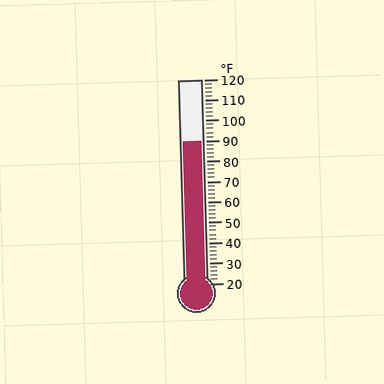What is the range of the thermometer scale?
The thermometer scale ranges from 20°F to 120°F.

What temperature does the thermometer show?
The thermometer shows approximately 90°F.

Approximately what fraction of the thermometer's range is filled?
The thermometer is filled to approximately 70% of its range.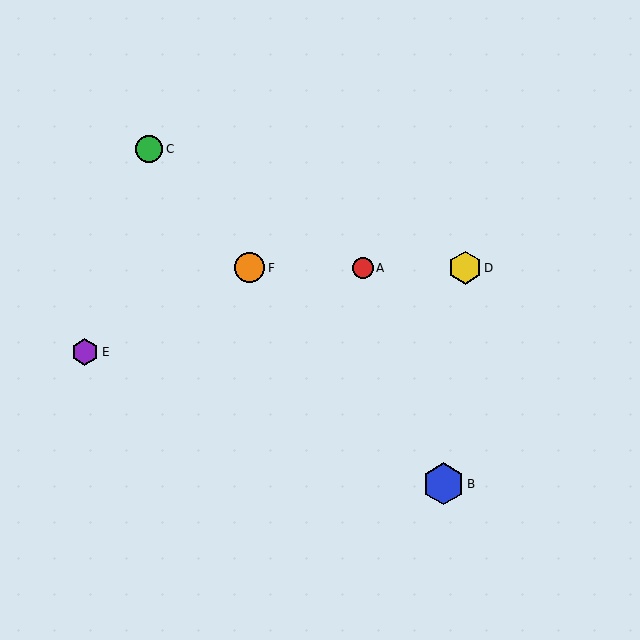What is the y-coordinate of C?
Object C is at y≈149.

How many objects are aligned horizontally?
3 objects (A, D, F) are aligned horizontally.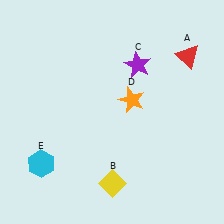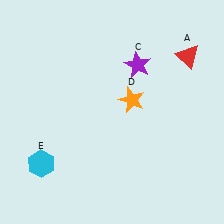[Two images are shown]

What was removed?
The yellow diamond (B) was removed in Image 2.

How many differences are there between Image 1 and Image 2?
There is 1 difference between the two images.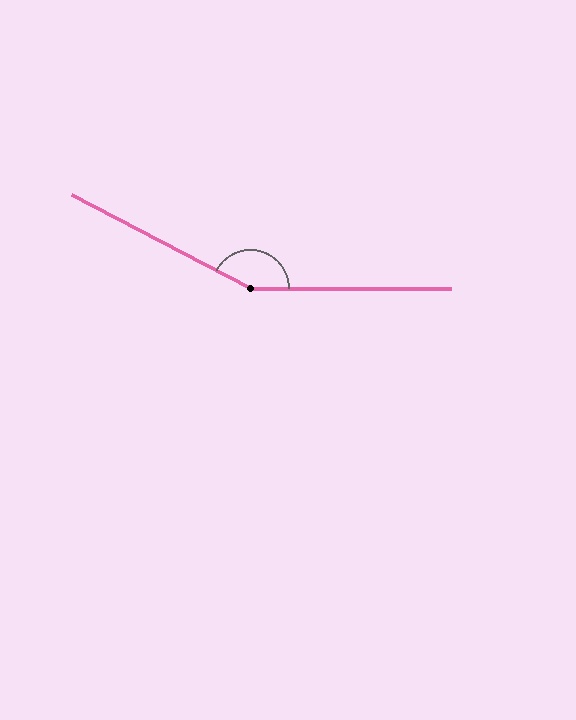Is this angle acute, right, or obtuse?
It is obtuse.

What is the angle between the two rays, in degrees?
Approximately 152 degrees.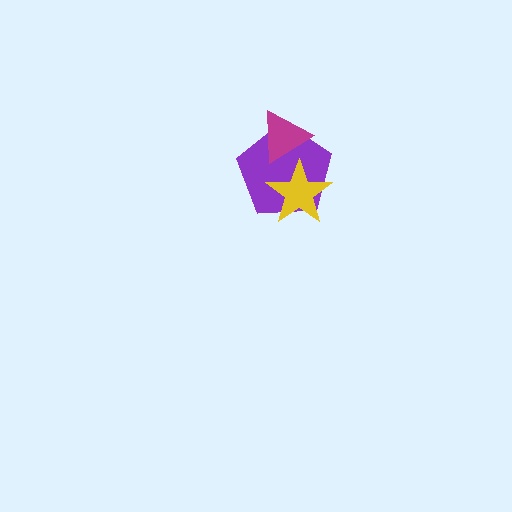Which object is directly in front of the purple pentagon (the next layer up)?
The yellow star is directly in front of the purple pentagon.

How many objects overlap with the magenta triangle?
2 objects overlap with the magenta triangle.